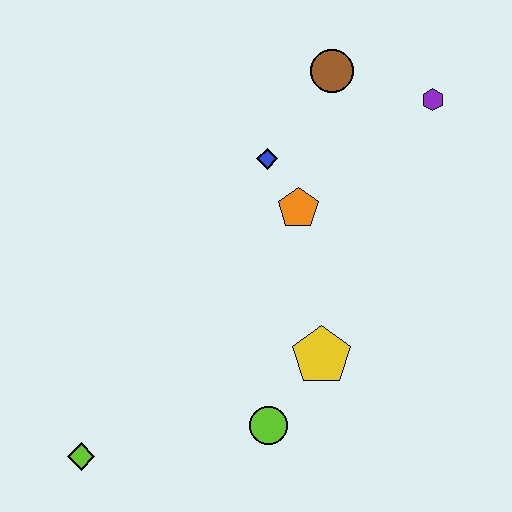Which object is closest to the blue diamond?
The orange pentagon is closest to the blue diamond.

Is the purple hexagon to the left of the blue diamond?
No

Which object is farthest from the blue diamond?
The lime diamond is farthest from the blue diamond.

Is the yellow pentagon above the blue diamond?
No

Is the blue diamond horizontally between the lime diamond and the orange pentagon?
Yes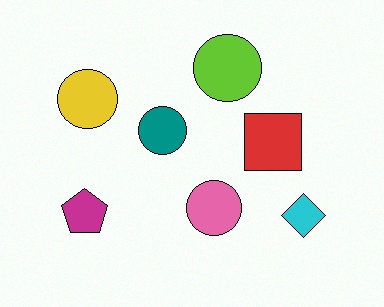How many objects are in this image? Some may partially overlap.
There are 7 objects.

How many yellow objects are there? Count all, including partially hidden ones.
There is 1 yellow object.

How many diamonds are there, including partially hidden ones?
There is 1 diamond.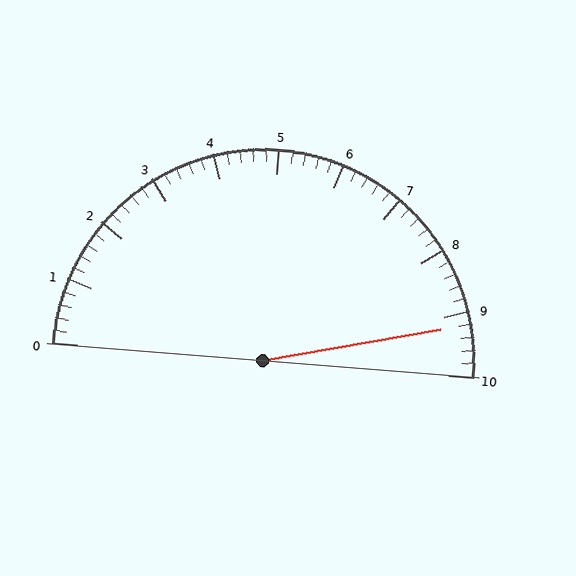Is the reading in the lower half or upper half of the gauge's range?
The reading is in the upper half of the range (0 to 10).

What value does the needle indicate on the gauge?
The needle indicates approximately 9.2.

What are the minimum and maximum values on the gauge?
The gauge ranges from 0 to 10.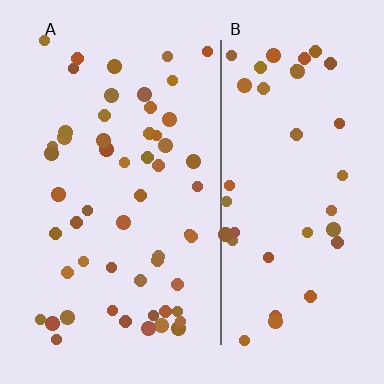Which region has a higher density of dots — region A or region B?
A (the left).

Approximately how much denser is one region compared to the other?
Approximately 1.4× — region A over region B.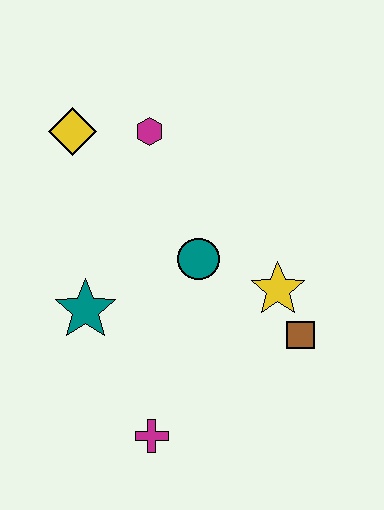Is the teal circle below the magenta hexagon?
Yes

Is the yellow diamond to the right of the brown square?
No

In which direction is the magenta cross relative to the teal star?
The magenta cross is below the teal star.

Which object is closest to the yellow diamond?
The magenta hexagon is closest to the yellow diamond.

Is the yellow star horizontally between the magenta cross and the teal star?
No